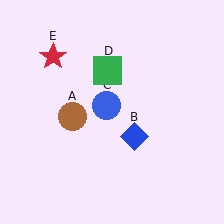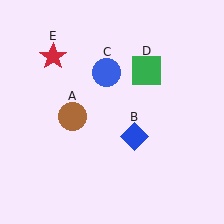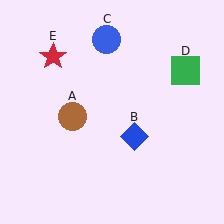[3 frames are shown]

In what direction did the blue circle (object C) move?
The blue circle (object C) moved up.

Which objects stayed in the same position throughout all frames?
Brown circle (object A) and blue diamond (object B) and red star (object E) remained stationary.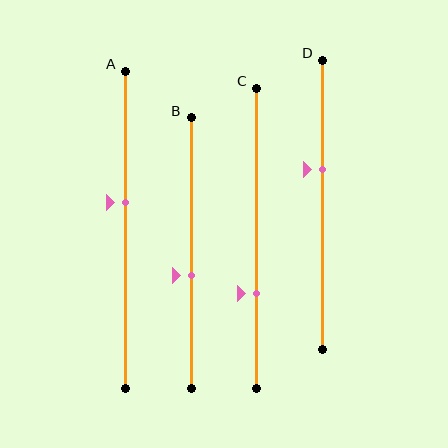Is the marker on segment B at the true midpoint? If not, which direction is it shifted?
No, the marker on segment B is shifted downward by about 9% of the segment length.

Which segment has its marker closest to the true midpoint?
Segment B has its marker closest to the true midpoint.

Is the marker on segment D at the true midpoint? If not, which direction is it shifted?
No, the marker on segment D is shifted upward by about 12% of the segment length.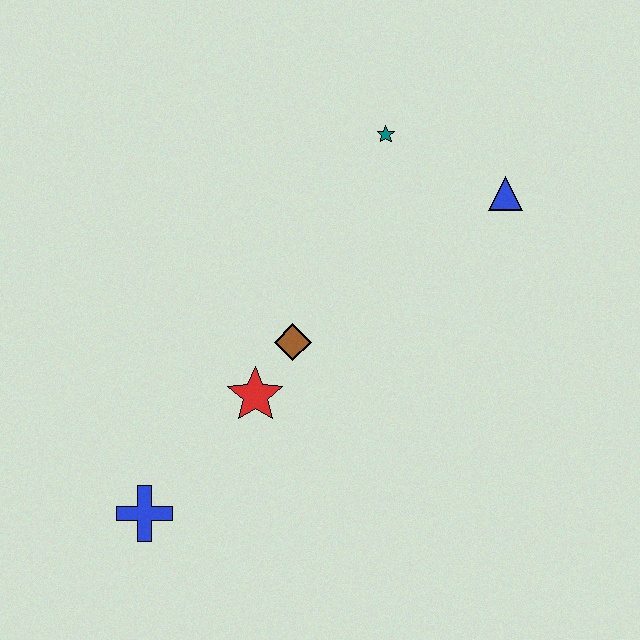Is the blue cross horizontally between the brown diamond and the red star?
No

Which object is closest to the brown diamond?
The red star is closest to the brown diamond.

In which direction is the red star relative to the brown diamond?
The red star is below the brown diamond.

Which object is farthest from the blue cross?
The blue triangle is farthest from the blue cross.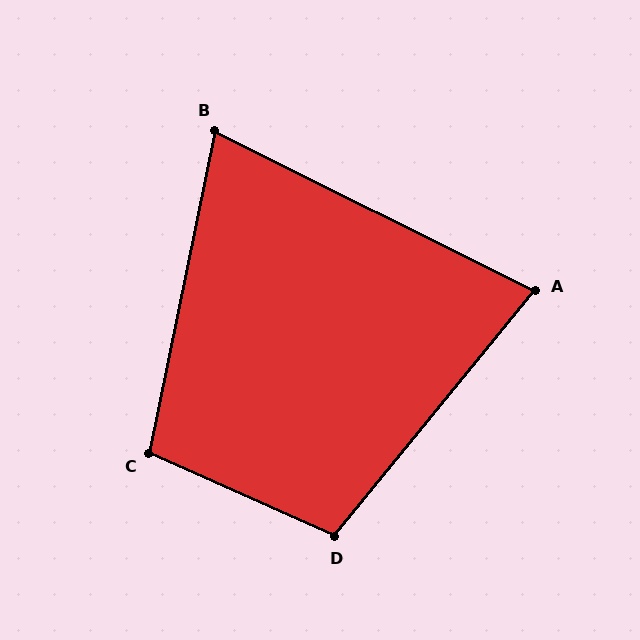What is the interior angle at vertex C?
Approximately 103 degrees (obtuse).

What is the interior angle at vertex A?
Approximately 77 degrees (acute).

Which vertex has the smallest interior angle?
B, at approximately 75 degrees.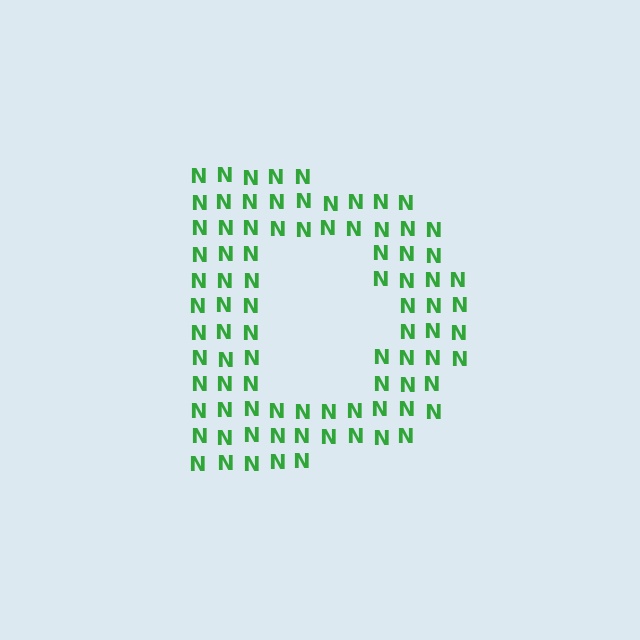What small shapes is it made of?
It is made of small letter N's.